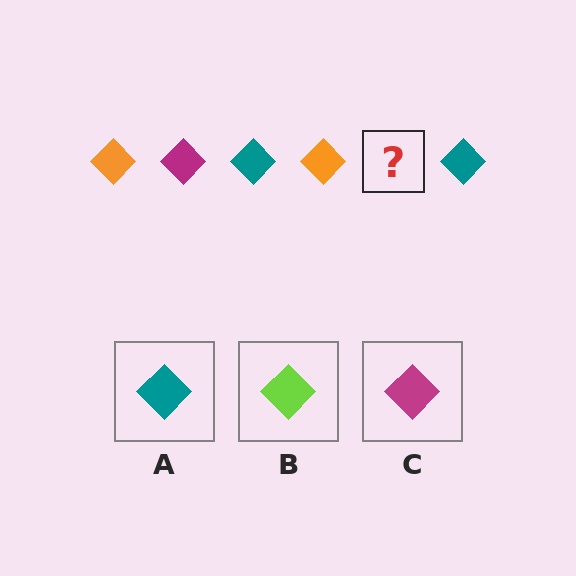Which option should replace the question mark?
Option C.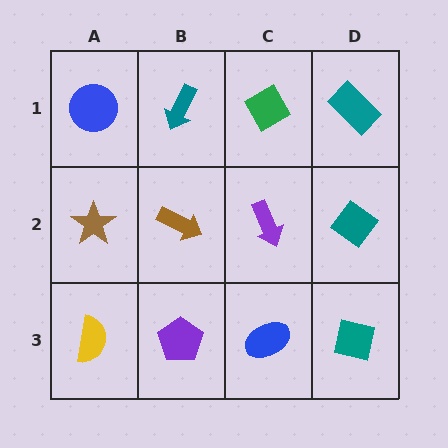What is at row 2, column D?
A teal diamond.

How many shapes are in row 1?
4 shapes.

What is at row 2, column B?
A brown arrow.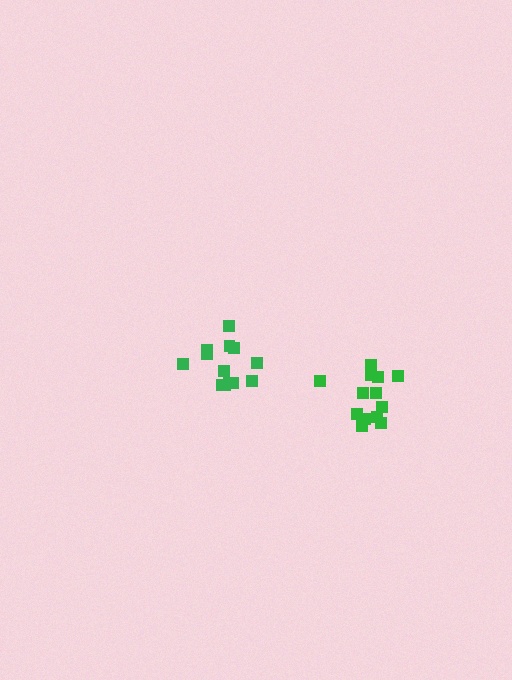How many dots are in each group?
Group 1: 13 dots, Group 2: 13 dots (26 total).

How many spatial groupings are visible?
There are 2 spatial groupings.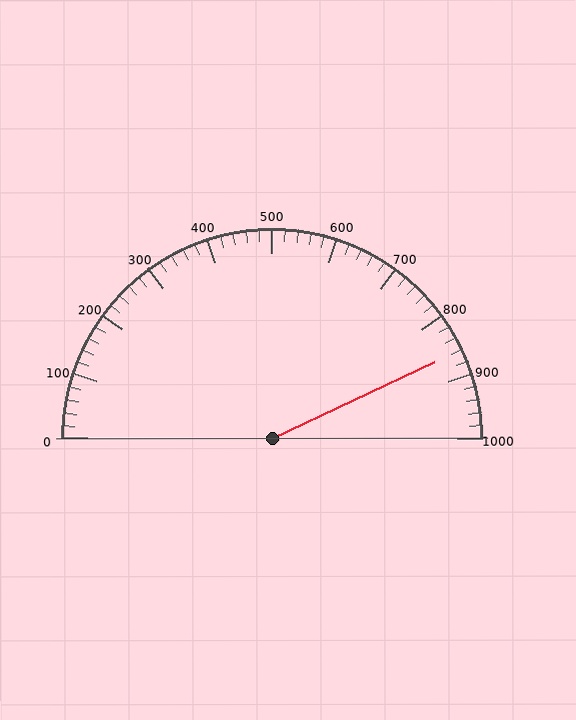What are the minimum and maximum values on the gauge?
The gauge ranges from 0 to 1000.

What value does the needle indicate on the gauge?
The needle indicates approximately 860.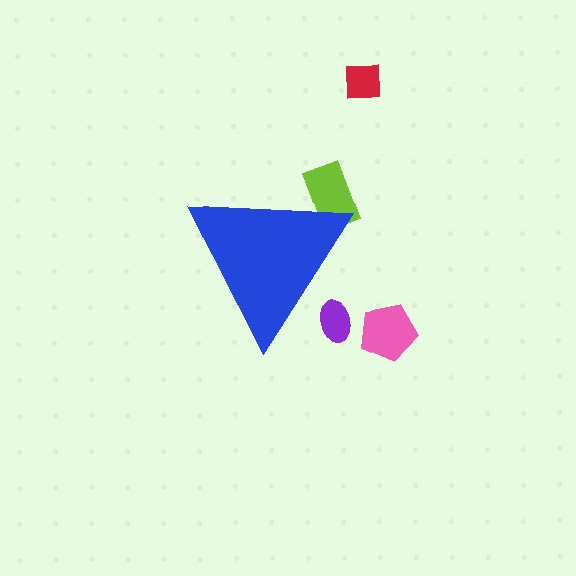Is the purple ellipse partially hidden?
Yes, the purple ellipse is partially hidden behind the blue triangle.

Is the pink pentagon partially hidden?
No, the pink pentagon is fully visible.